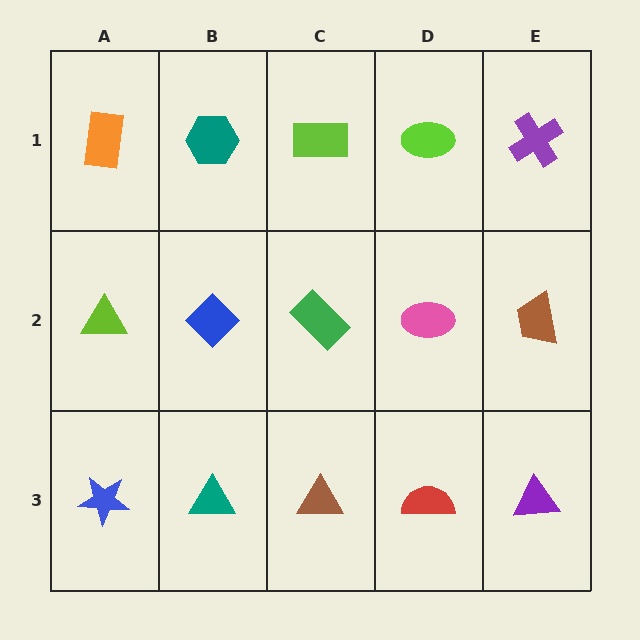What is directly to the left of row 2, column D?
A green rectangle.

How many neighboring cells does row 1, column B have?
3.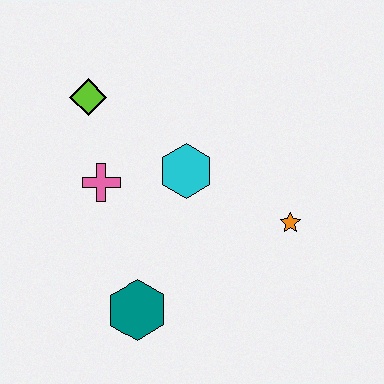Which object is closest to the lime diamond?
The pink cross is closest to the lime diamond.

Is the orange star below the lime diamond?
Yes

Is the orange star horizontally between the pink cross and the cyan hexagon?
No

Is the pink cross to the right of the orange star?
No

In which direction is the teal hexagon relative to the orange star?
The teal hexagon is to the left of the orange star.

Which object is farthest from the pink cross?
The orange star is farthest from the pink cross.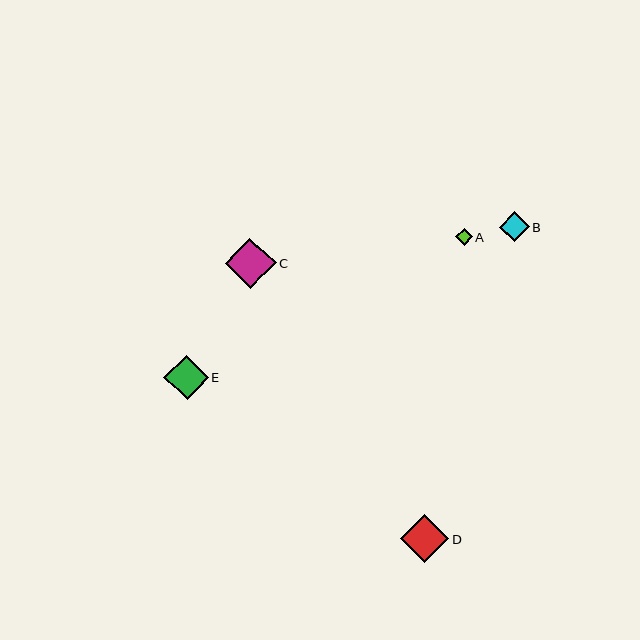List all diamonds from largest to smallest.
From largest to smallest: C, D, E, B, A.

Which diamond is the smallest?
Diamond A is the smallest with a size of approximately 16 pixels.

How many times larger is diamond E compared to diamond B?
Diamond E is approximately 1.5 times the size of diamond B.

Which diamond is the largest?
Diamond C is the largest with a size of approximately 50 pixels.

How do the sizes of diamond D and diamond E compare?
Diamond D and diamond E are approximately the same size.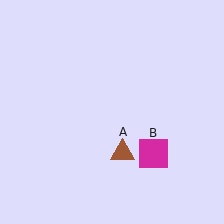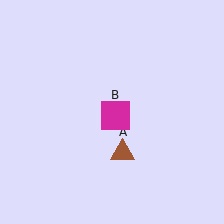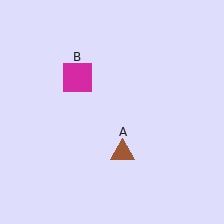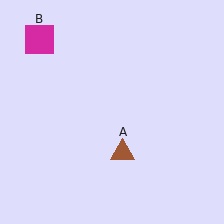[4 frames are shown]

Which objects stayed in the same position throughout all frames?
Brown triangle (object A) remained stationary.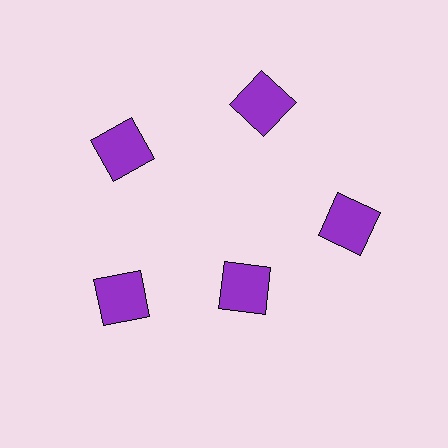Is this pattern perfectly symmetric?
No. The 5 purple squares are arranged in a ring, but one element near the 5 o'clock position is pulled inward toward the center, breaking the 5-fold rotational symmetry.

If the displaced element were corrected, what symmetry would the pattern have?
It would have 5-fold rotational symmetry — the pattern would map onto itself every 72 degrees.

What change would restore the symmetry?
The symmetry would be restored by moving it outward, back onto the ring so that all 5 squares sit at equal angles and equal distance from the center.